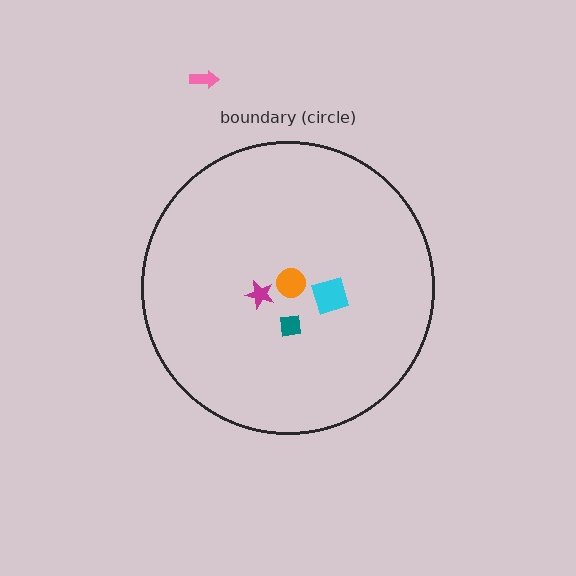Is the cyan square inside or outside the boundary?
Inside.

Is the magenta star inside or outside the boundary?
Inside.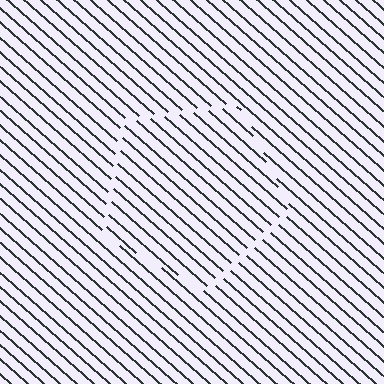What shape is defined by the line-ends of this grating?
An illusory pentagon. The interior of the shape contains the same grating, shifted by half a period — the contour is defined by the phase discontinuity where line-ends from the inner and outer gratings abut.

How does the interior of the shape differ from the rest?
The interior of the shape contains the same grating, shifted by half a period — the contour is defined by the phase discontinuity where line-ends from the inner and outer gratings abut.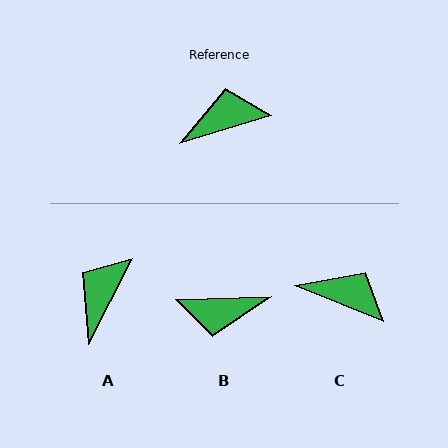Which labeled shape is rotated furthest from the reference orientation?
B, about 165 degrees away.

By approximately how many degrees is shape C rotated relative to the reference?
Approximately 39 degrees clockwise.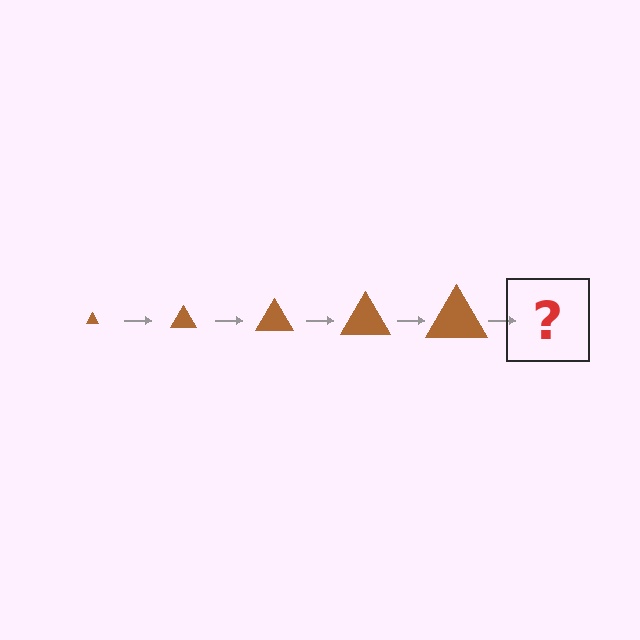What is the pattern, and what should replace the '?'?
The pattern is that the triangle gets progressively larger each step. The '?' should be a brown triangle, larger than the previous one.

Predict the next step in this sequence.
The next step is a brown triangle, larger than the previous one.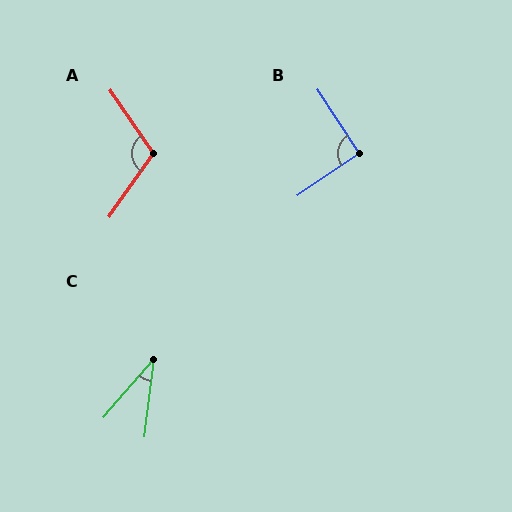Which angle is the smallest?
C, at approximately 34 degrees.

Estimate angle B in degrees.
Approximately 91 degrees.